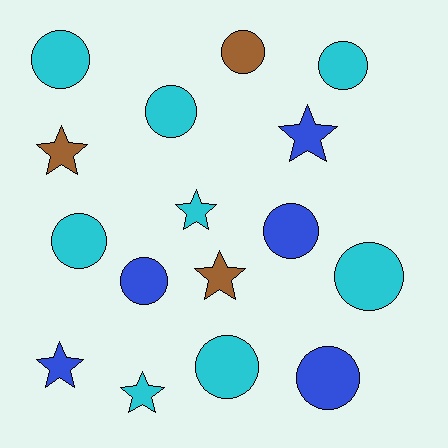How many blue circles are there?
There are 3 blue circles.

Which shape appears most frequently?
Circle, with 10 objects.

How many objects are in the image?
There are 16 objects.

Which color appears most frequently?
Cyan, with 8 objects.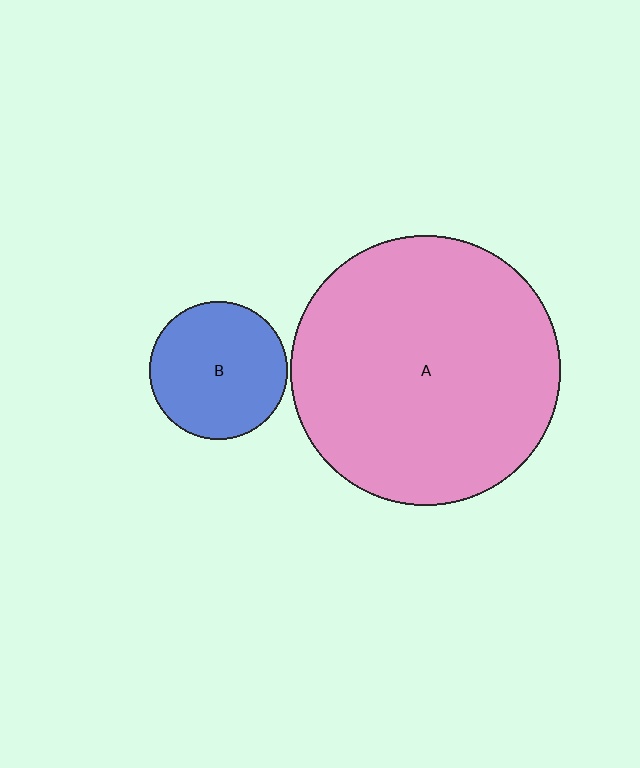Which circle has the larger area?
Circle A (pink).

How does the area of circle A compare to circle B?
Approximately 3.8 times.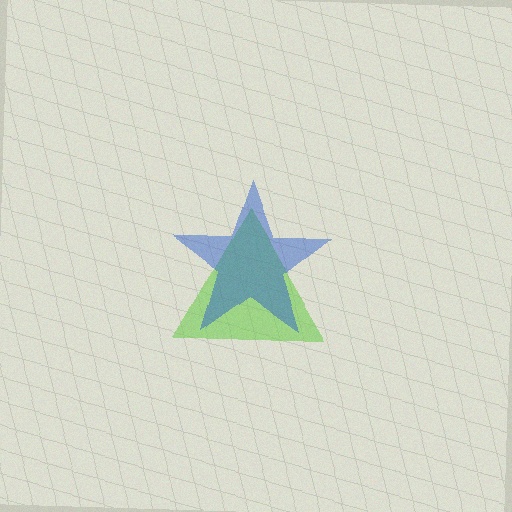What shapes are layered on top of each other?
The layered shapes are: a lime triangle, a blue star.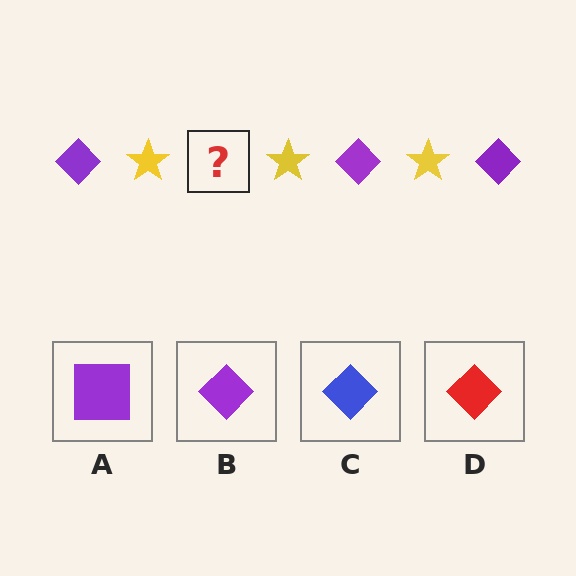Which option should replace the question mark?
Option B.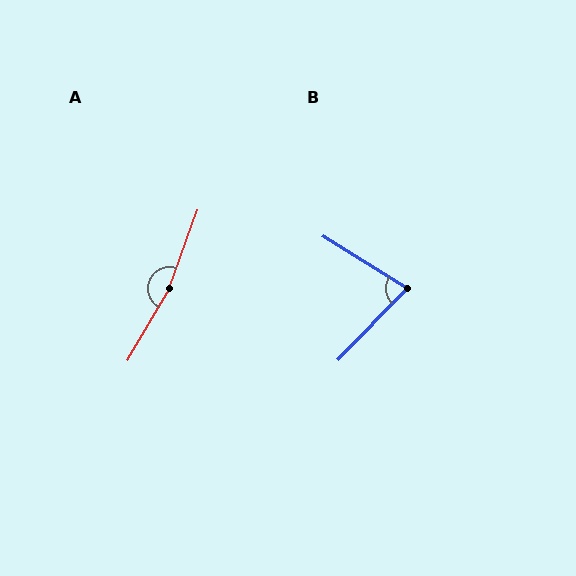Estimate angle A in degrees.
Approximately 170 degrees.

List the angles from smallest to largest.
B (78°), A (170°).